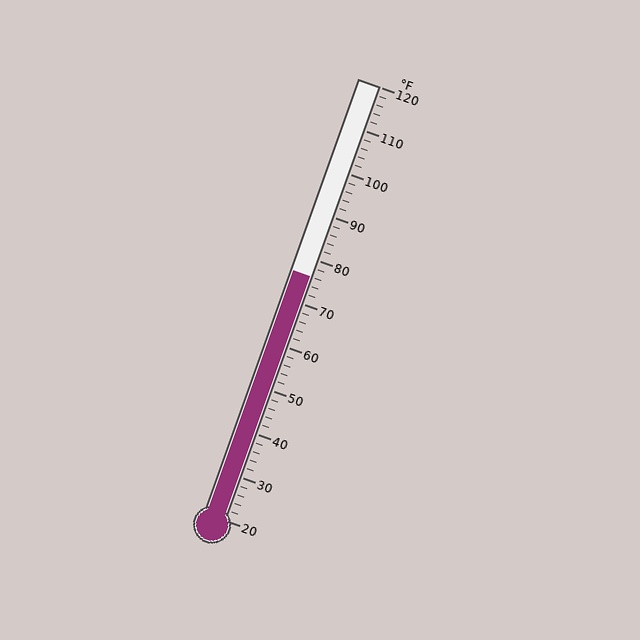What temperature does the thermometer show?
The thermometer shows approximately 76°F.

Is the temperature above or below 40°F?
The temperature is above 40°F.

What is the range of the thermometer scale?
The thermometer scale ranges from 20°F to 120°F.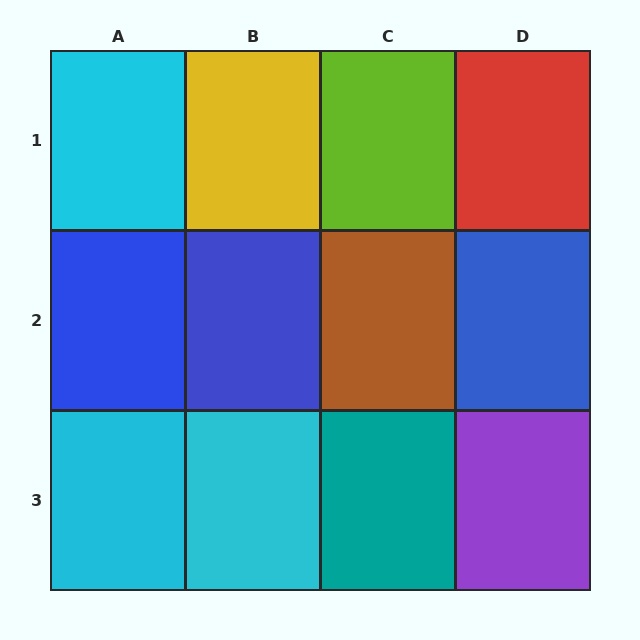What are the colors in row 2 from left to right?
Blue, blue, brown, blue.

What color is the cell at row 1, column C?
Lime.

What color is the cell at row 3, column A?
Cyan.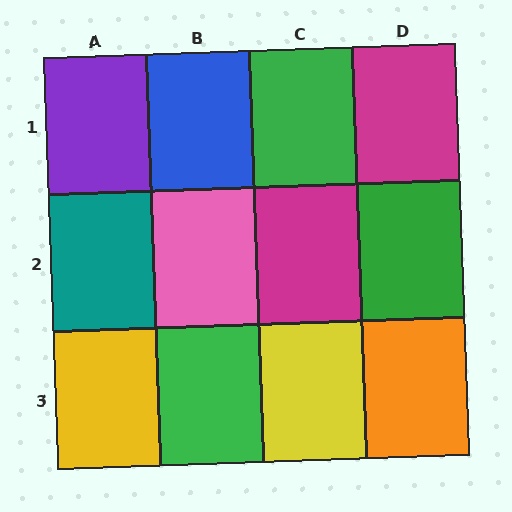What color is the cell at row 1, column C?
Green.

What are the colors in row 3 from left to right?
Yellow, green, yellow, orange.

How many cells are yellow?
2 cells are yellow.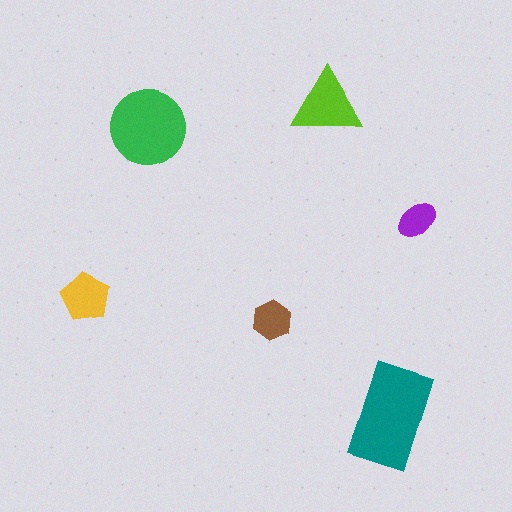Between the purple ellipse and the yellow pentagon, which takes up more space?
The yellow pentagon.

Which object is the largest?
The teal rectangle.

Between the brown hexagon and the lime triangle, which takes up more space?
The lime triangle.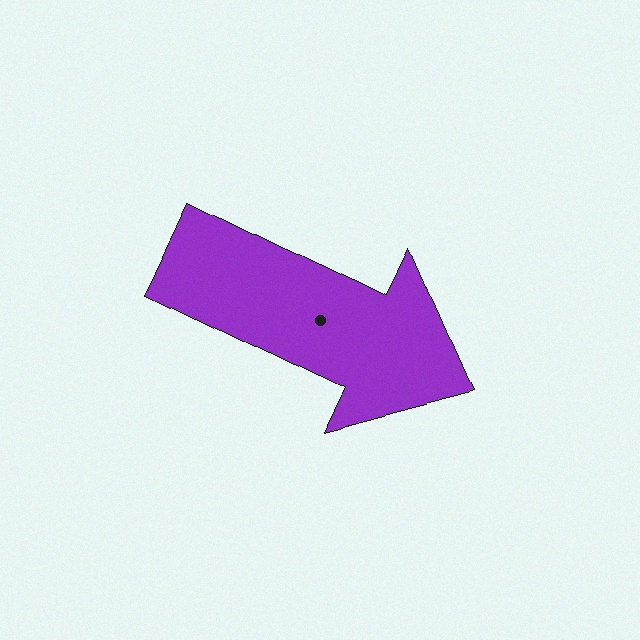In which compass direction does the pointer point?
Southeast.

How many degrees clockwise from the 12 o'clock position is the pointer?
Approximately 116 degrees.